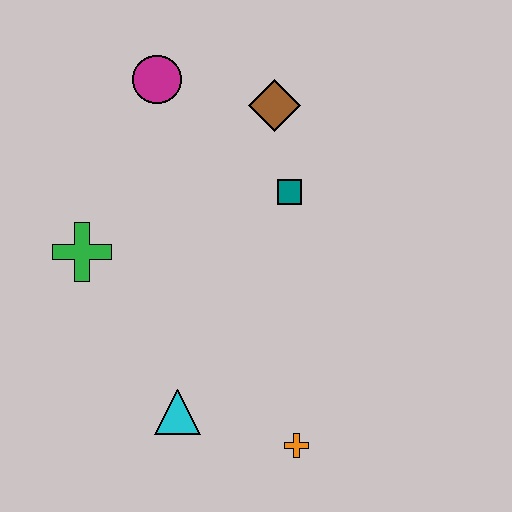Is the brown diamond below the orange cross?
No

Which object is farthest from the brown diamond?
The orange cross is farthest from the brown diamond.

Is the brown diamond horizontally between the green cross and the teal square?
Yes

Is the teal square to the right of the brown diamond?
Yes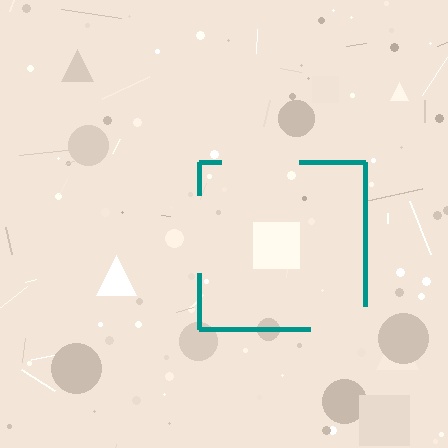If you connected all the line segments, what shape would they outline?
They would outline a square.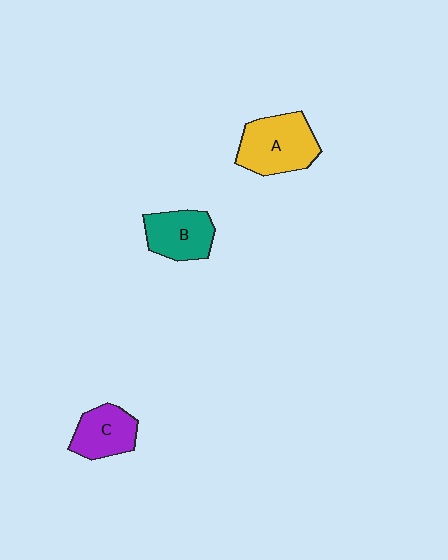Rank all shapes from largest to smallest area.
From largest to smallest: A (yellow), B (teal), C (purple).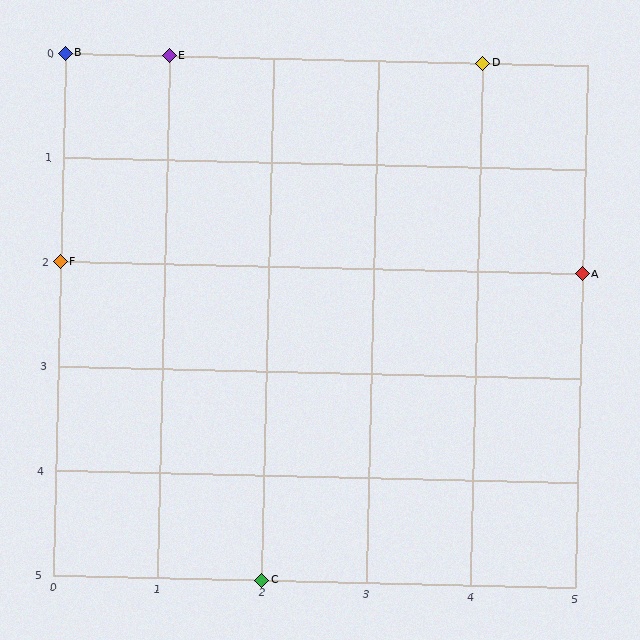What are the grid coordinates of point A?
Point A is at grid coordinates (5, 2).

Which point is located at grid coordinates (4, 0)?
Point D is at (4, 0).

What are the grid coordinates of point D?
Point D is at grid coordinates (4, 0).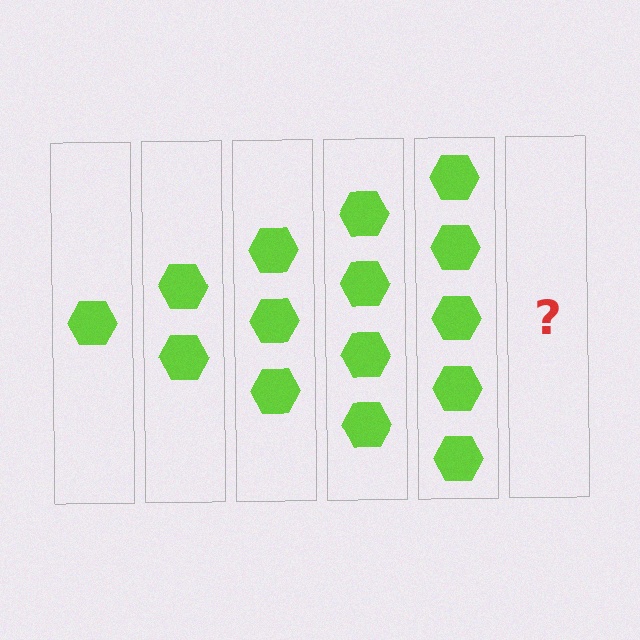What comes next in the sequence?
The next element should be 6 hexagons.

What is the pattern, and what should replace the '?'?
The pattern is that each step adds one more hexagon. The '?' should be 6 hexagons.